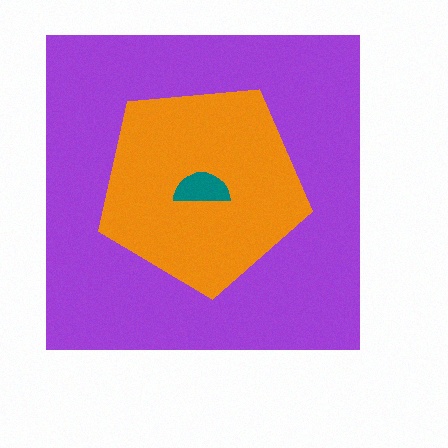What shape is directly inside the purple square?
The orange pentagon.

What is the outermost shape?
The purple square.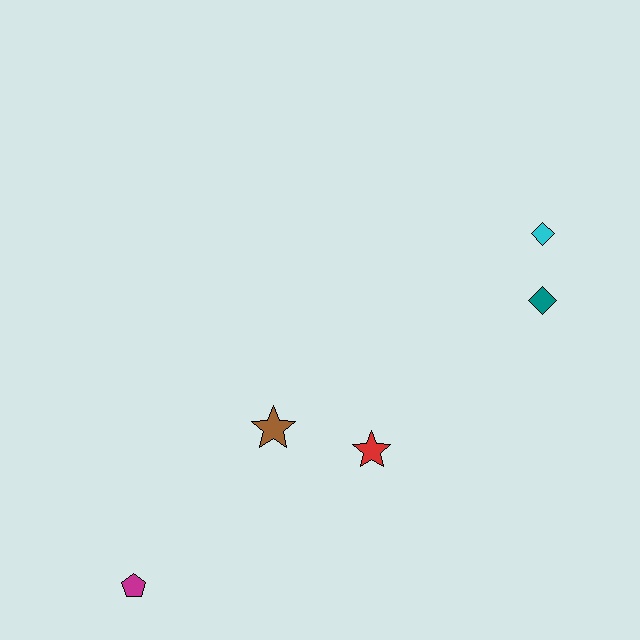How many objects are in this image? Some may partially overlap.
There are 5 objects.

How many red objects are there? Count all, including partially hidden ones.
There is 1 red object.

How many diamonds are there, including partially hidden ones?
There are 2 diamonds.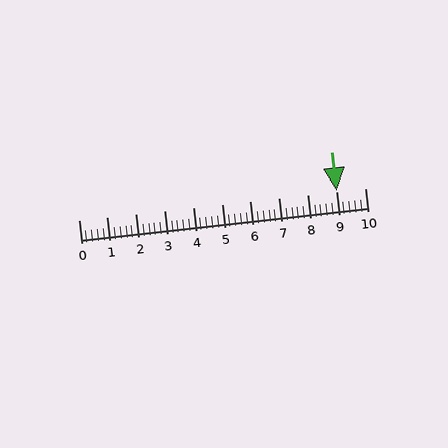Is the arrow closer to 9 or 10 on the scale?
The arrow is closer to 9.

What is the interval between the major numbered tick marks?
The major tick marks are spaced 1 units apart.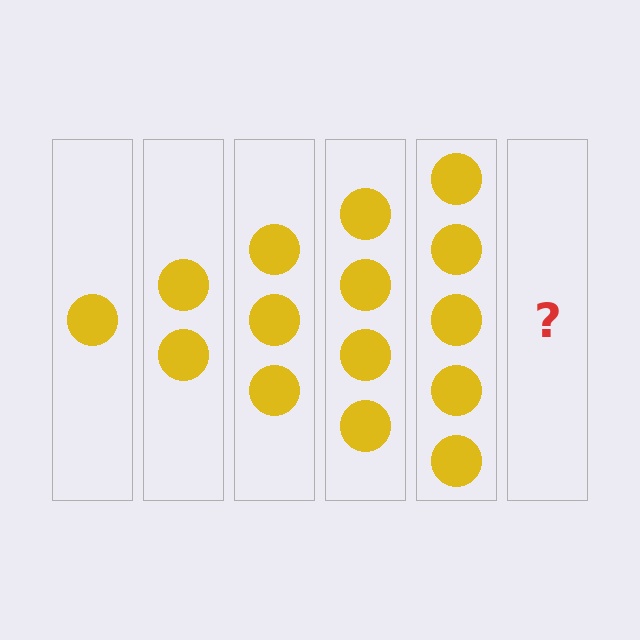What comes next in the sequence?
The next element should be 6 circles.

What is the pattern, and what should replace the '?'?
The pattern is that each step adds one more circle. The '?' should be 6 circles.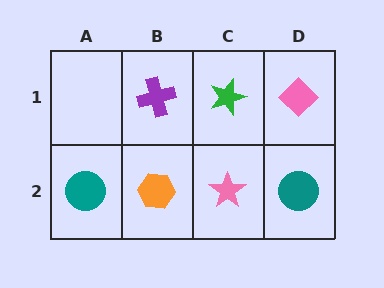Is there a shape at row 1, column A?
No, that cell is empty.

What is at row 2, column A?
A teal circle.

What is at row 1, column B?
A purple cross.